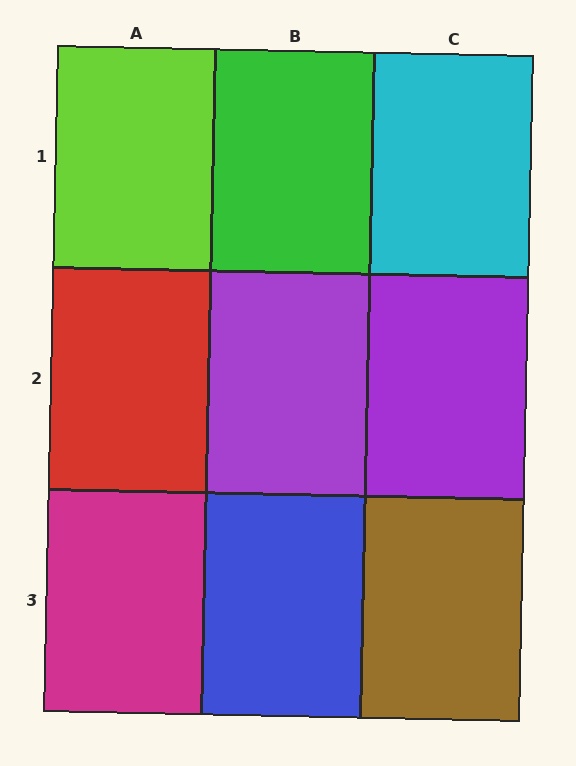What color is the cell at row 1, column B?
Green.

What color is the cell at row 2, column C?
Purple.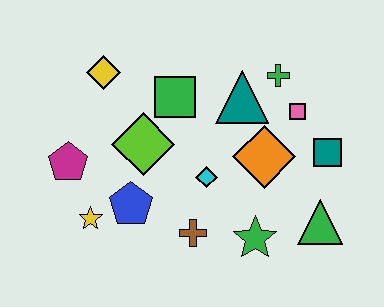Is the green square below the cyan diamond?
No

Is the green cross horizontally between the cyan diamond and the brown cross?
No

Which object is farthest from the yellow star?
The teal square is farthest from the yellow star.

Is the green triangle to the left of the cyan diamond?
No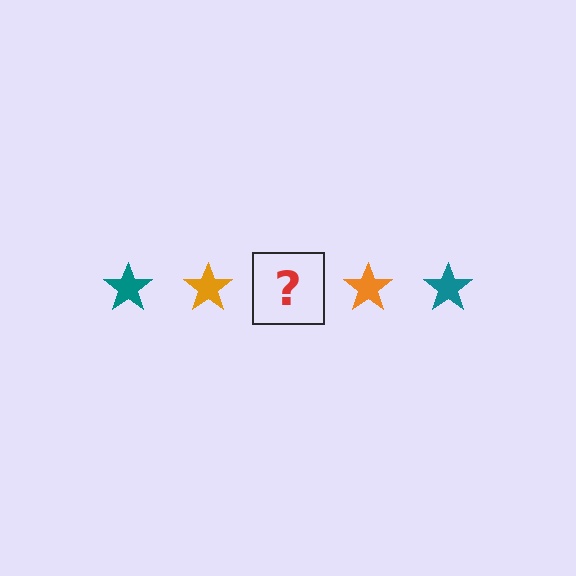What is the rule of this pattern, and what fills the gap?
The rule is that the pattern cycles through teal, orange stars. The gap should be filled with a teal star.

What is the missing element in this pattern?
The missing element is a teal star.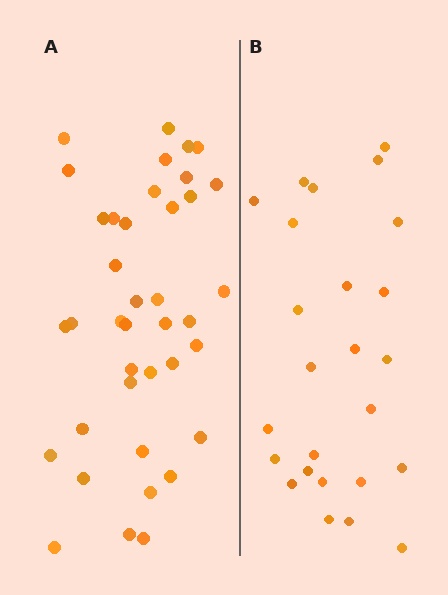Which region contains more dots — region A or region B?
Region A (the left region) has more dots.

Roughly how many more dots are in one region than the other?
Region A has approximately 15 more dots than region B.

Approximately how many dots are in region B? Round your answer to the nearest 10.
About 20 dots. (The exact count is 25, which rounds to 20.)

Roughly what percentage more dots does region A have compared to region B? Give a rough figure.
About 55% more.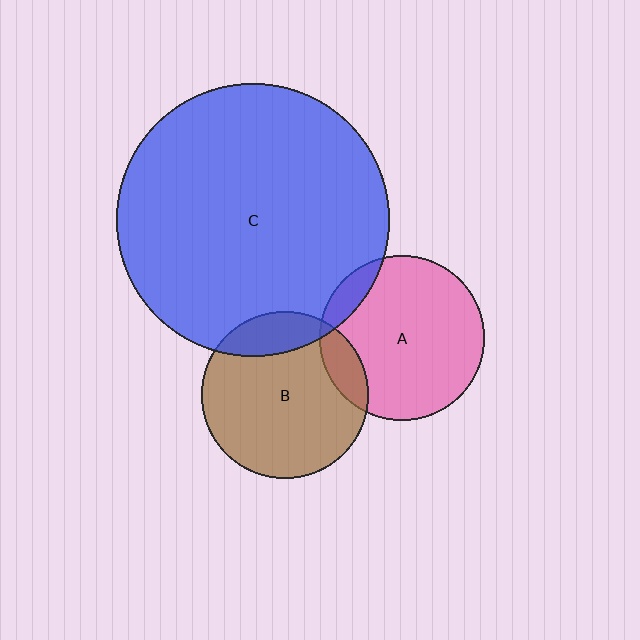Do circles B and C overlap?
Yes.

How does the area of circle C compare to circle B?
Approximately 2.7 times.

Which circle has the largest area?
Circle C (blue).